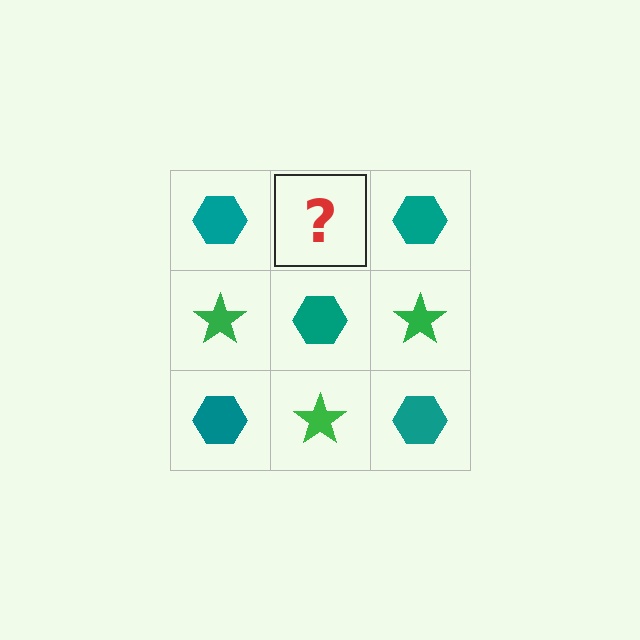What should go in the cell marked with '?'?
The missing cell should contain a green star.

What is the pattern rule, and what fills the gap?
The rule is that it alternates teal hexagon and green star in a checkerboard pattern. The gap should be filled with a green star.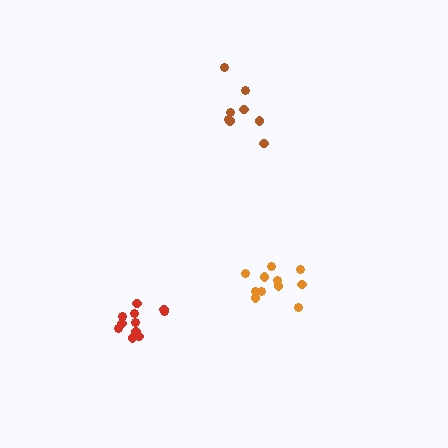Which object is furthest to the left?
The red cluster is leftmost.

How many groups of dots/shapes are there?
There are 3 groups.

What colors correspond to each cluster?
The clusters are colored: red, brown, orange.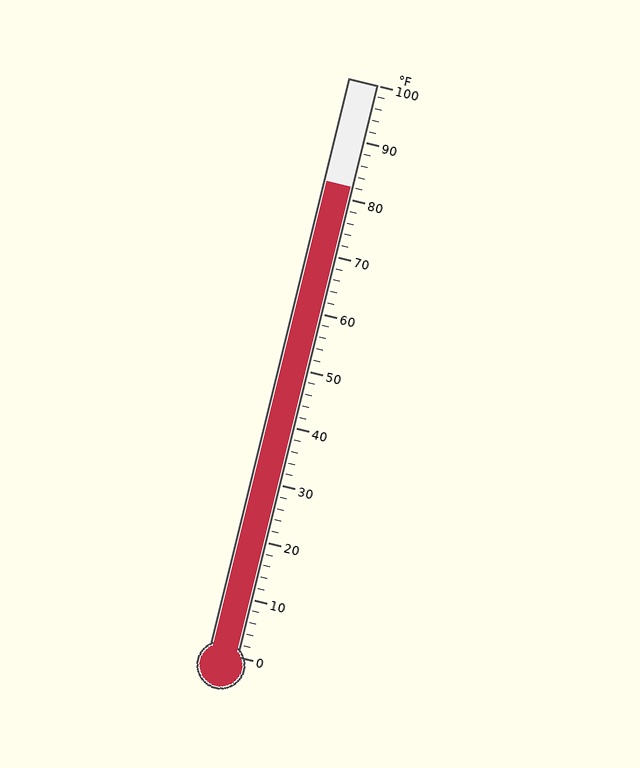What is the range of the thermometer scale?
The thermometer scale ranges from 0°F to 100°F.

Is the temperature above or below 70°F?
The temperature is above 70°F.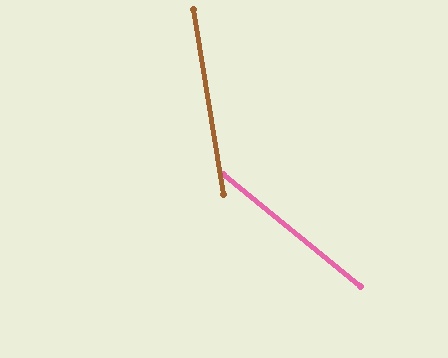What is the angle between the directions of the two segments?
Approximately 42 degrees.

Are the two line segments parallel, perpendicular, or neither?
Neither parallel nor perpendicular — they differ by about 42°.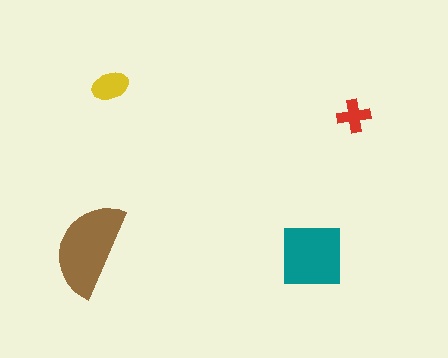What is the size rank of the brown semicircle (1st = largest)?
1st.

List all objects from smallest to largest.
The red cross, the yellow ellipse, the teal square, the brown semicircle.